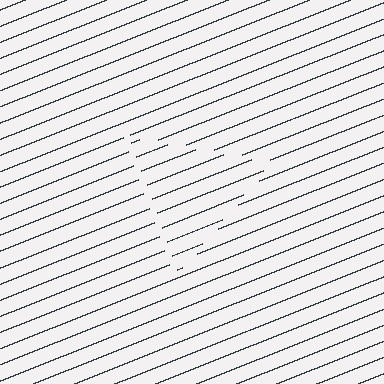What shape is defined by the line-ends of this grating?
An illusory triangle. The interior of the shape contains the same grating, shifted by half a period — the contour is defined by the phase discontinuity where line-ends from the inner and outer gratings abut.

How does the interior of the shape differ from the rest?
The interior of the shape contains the same grating, shifted by half a period — the contour is defined by the phase discontinuity where line-ends from the inner and outer gratings abut.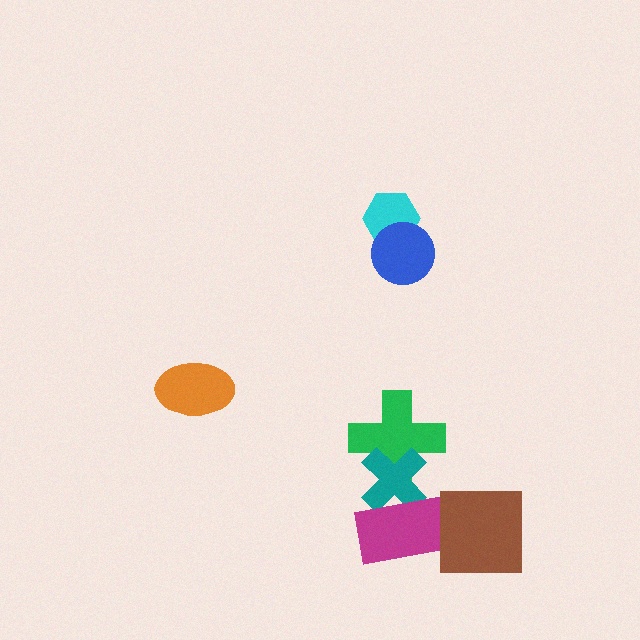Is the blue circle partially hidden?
No, no other shape covers it.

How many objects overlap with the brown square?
0 objects overlap with the brown square.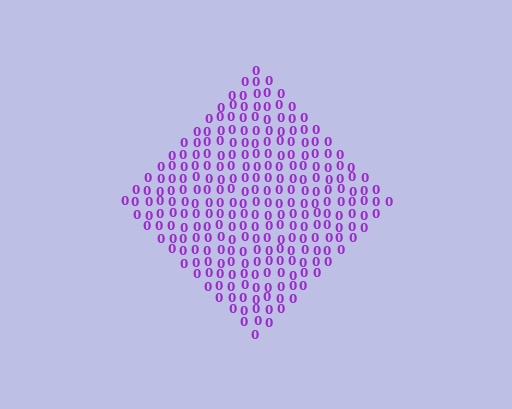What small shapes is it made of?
It is made of small digit 0's.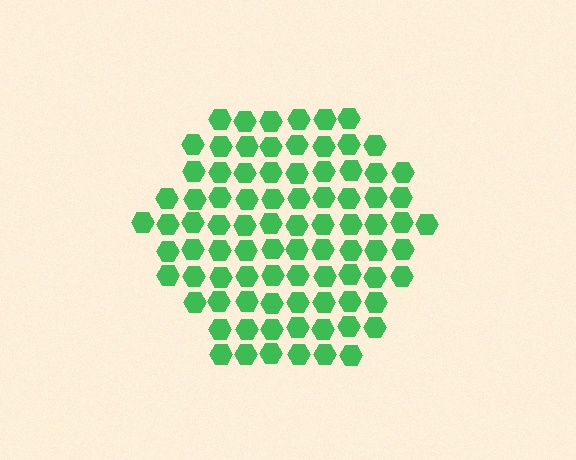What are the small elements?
The small elements are hexagons.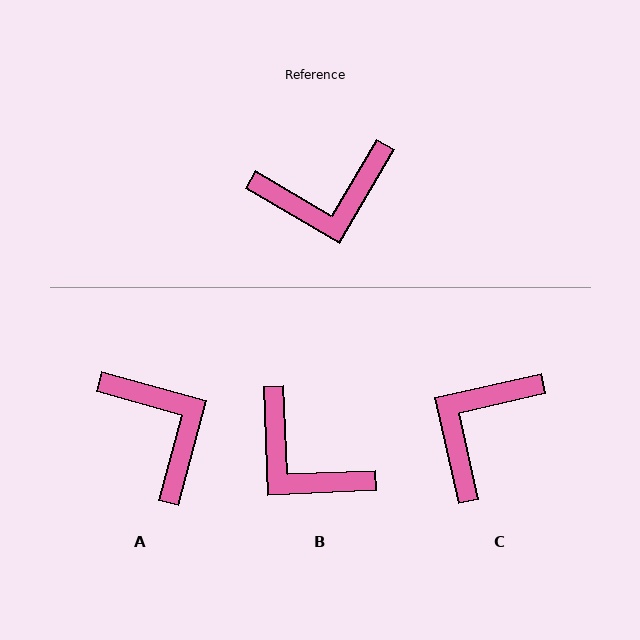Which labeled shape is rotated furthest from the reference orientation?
C, about 137 degrees away.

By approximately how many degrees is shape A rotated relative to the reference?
Approximately 105 degrees counter-clockwise.